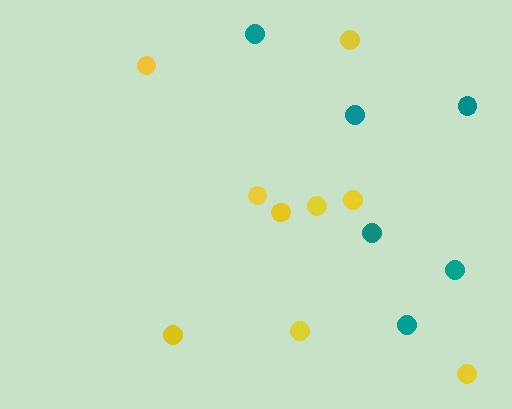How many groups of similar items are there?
There are 2 groups: one group of yellow circles (9) and one group of teal circles (6).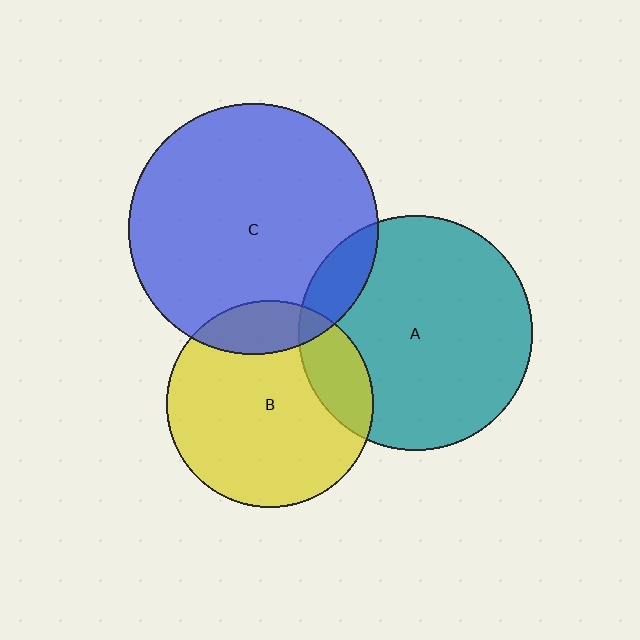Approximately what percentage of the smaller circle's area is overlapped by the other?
Approximately 15%.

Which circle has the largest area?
Circle C (blue).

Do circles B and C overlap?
Yes.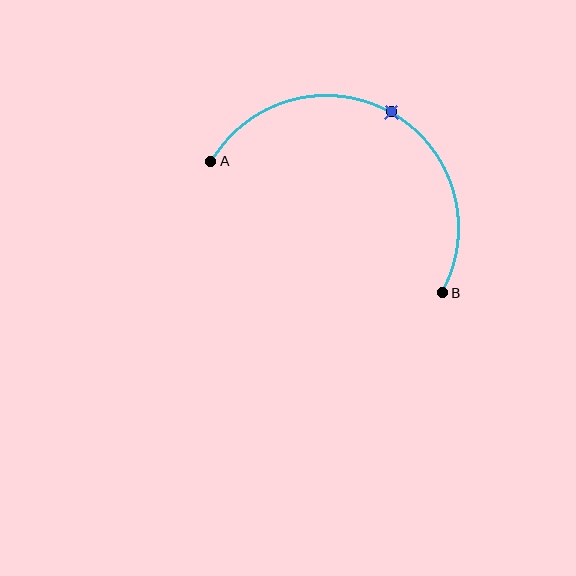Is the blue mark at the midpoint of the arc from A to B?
Yes. The blue mark lies on the arc at equal arc-length from both A and B — it is the arc midpoint.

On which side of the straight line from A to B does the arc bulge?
The arc bulges above the straight line connecting A and B.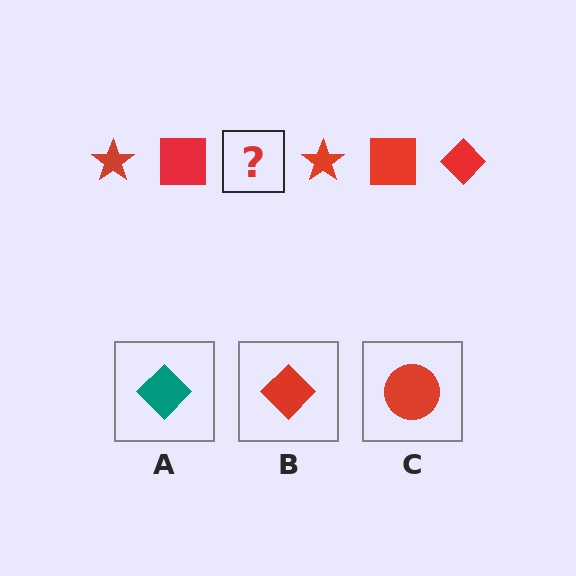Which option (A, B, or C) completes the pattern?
B.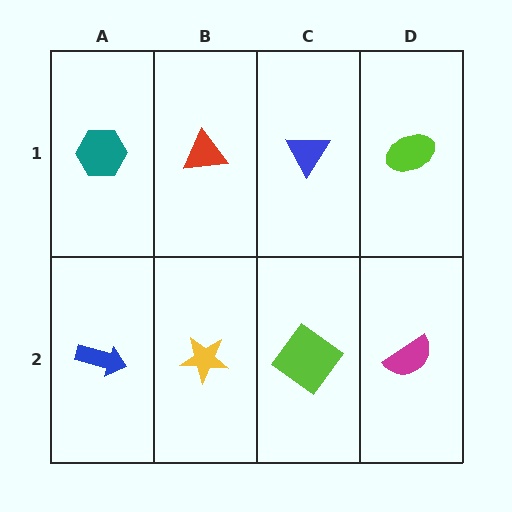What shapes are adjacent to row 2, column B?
A red triangle (row 1, column B), a blue arrow (row 2, column A), a lime diamond (row 2, column C).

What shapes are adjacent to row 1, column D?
A magenta semicircle (row 2, column D), a blue triangle (row 1, column C).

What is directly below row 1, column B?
A yellow star.